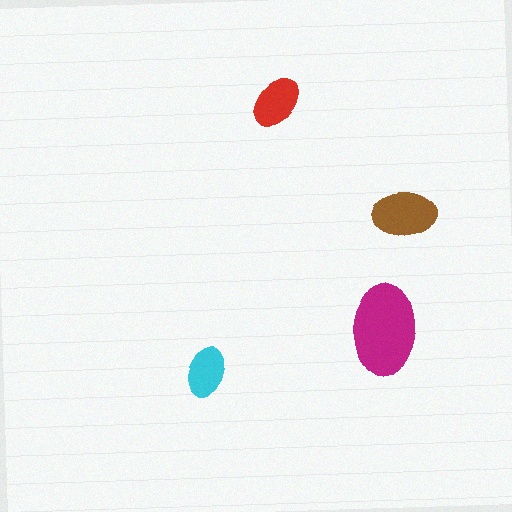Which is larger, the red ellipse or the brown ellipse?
The brown one.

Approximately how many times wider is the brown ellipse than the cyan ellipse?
About 1.5 times wider.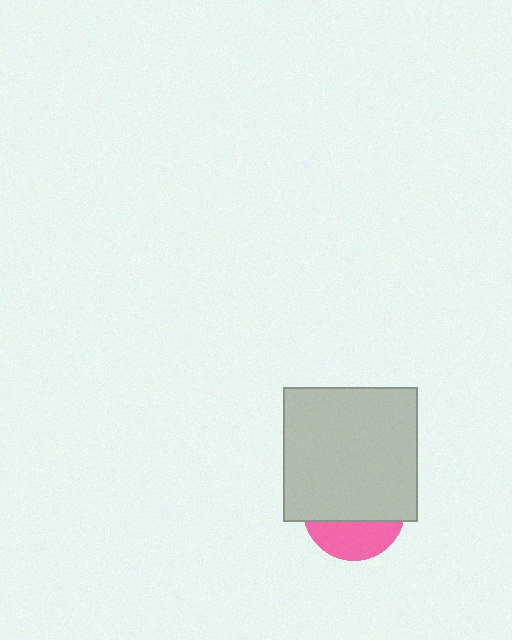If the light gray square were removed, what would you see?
You would see the complete pink circle.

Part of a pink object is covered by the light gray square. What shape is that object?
It is a circle.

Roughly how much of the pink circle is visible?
A small part of it is visible (roughly 36%).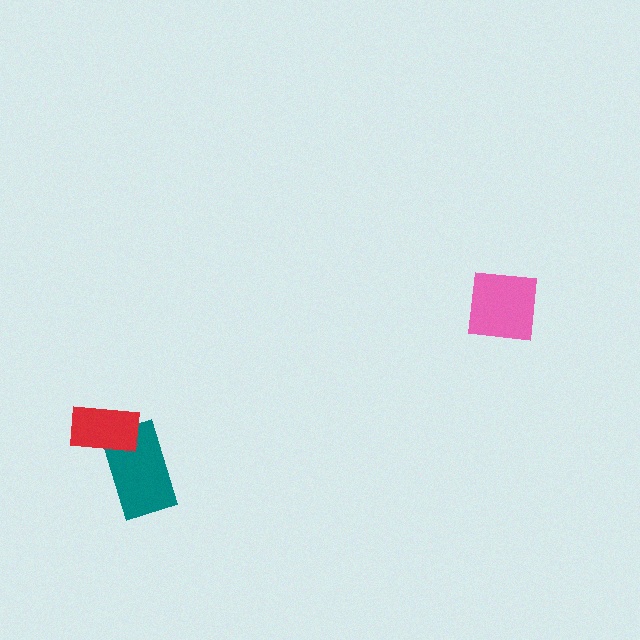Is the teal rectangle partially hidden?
Yes, it is partially covered by another shape.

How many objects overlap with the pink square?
0 objects overlap with the pink square.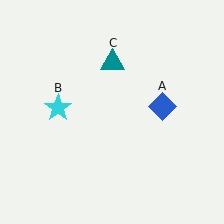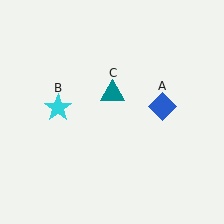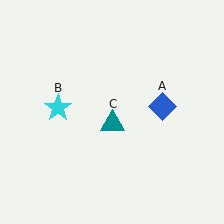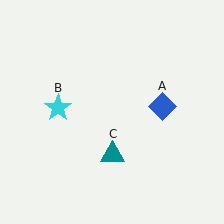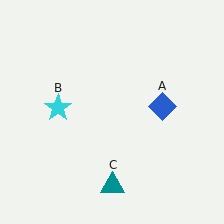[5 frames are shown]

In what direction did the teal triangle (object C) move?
The teal triangle (object C) moved down.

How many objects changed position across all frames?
1 object changed position: teal triangle (object C).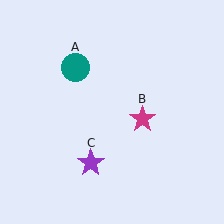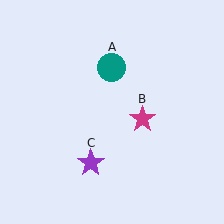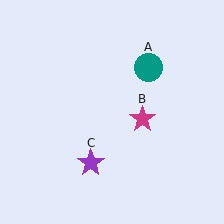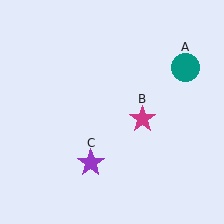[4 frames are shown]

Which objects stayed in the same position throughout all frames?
Magenta star (object B) and purple star (object C) remained stationary.